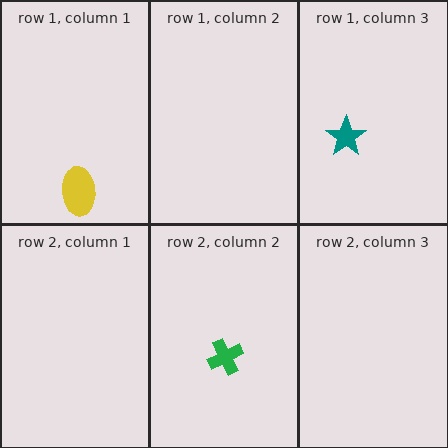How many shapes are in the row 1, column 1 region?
1.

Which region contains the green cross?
The row 2, column 2 region.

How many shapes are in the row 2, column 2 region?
1.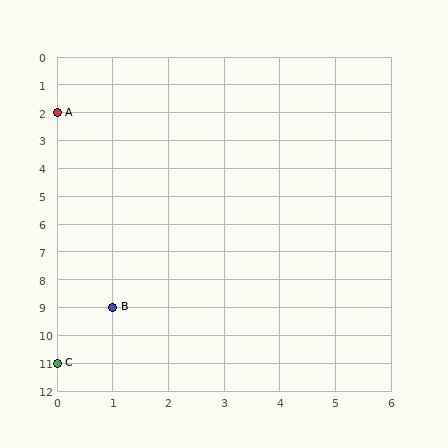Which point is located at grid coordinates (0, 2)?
Point A is at (0, 2).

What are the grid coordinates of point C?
Point C is at grid coordinates (0, 11).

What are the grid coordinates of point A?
Point A is at grid coordinates (0, 2).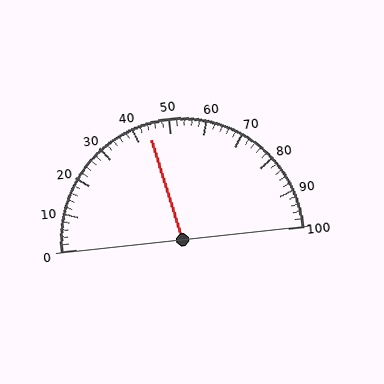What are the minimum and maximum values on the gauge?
The gauge ranges from 0 to 100.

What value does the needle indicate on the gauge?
The needle indicates approximately 44.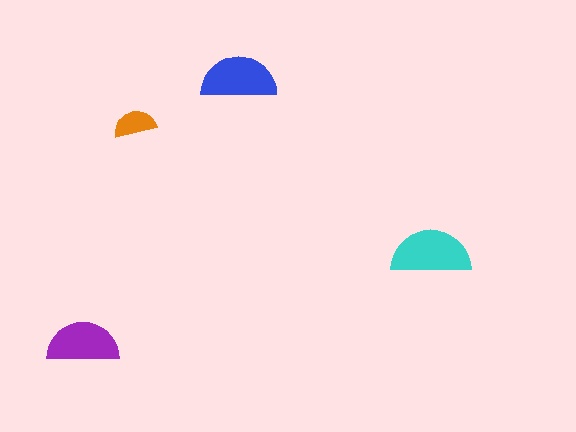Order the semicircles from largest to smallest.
the cyan one, the blue one, the purple one, the orange one.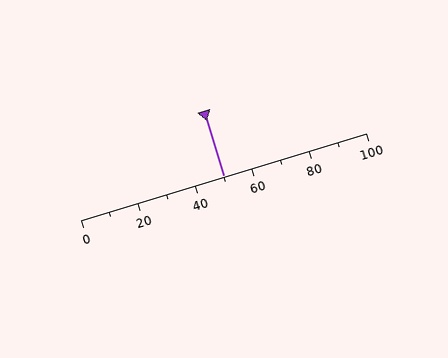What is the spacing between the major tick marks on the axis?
The major ticks are spaced 20 apart.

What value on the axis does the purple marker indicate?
The marker indicates approximately 50.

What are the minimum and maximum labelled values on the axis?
The axis runs from 0 to 100.